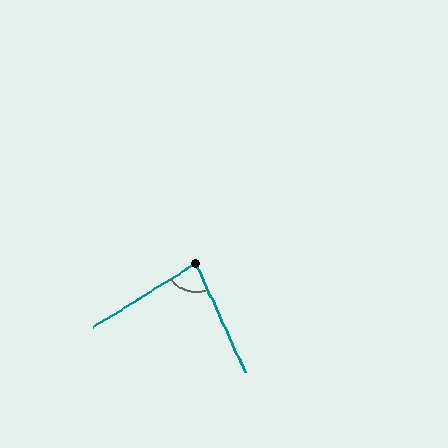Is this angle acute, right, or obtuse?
It is acute.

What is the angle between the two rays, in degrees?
Approximately 82 degrees.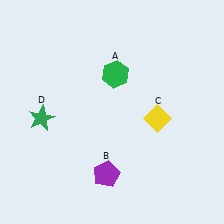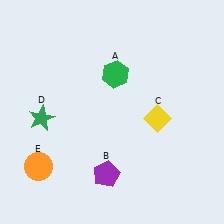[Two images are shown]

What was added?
An orange circle (E) was added in Image 2.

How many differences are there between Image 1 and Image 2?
There is 1 difference between the two images.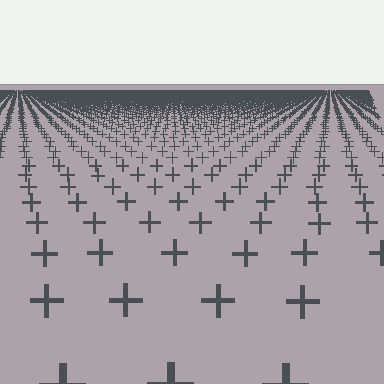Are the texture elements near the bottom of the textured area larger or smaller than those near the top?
Larger. Near the bottom, elements are closer to the viewer and appear at a bigger on-screen size.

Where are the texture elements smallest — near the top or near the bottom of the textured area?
Near the top.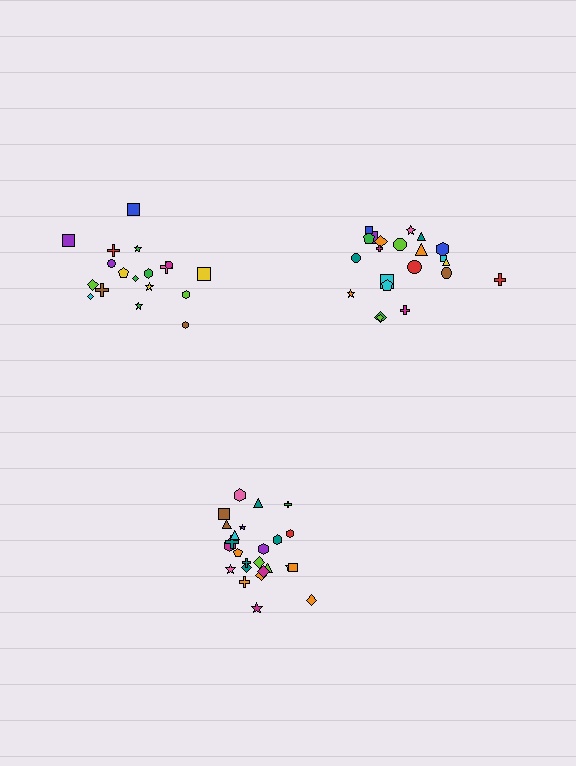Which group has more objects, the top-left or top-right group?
The top-right group.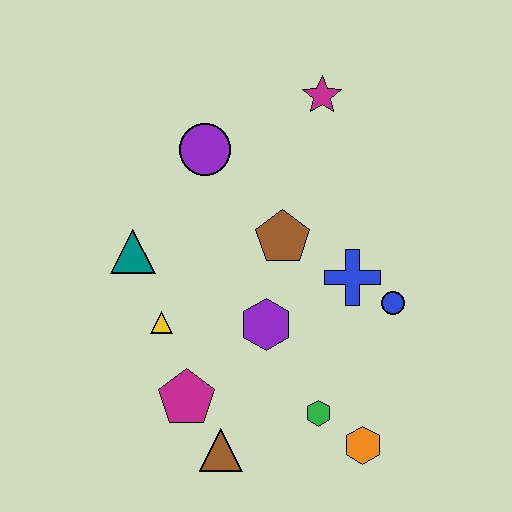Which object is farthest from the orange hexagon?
The magenta star is farthest from the orange hexagon.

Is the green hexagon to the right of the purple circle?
Yes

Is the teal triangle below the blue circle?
No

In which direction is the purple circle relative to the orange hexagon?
The purple circle is above the orange hexagon.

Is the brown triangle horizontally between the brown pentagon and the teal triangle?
Yes